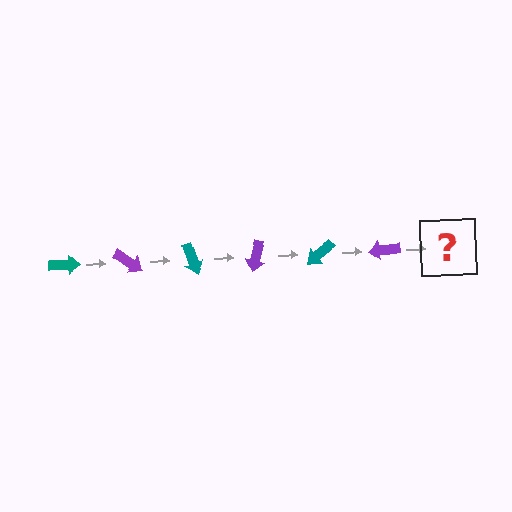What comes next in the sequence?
The next element should be a teal arrow, rotated 210 degrees from the start.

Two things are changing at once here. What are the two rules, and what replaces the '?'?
The two rules are that it rotates 35 degrees each step and the color cycles through teal and purple. The '?' should be a teal arrow, rotated 210 degrees from the start.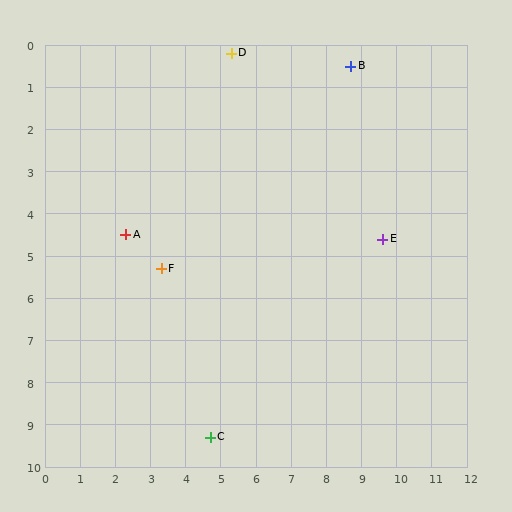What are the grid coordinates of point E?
Point E is at approximately (9.6, 4.6).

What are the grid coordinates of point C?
Point C is at approximately (4.7, 9.3).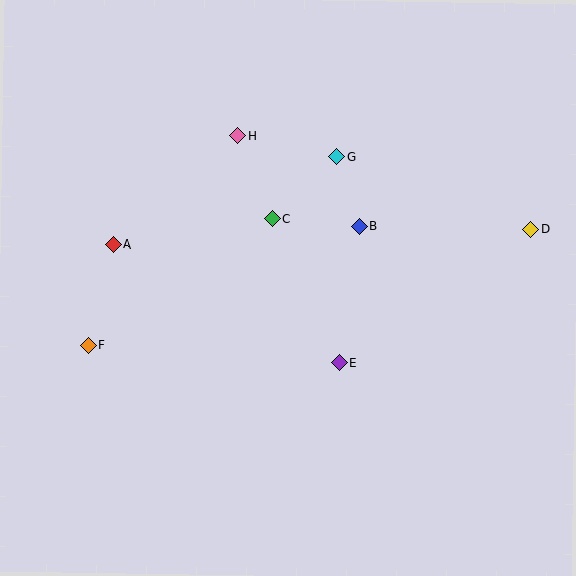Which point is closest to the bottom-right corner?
Point E is closest to the bottom-right corner.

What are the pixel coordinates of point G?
Point G is at (337, 156).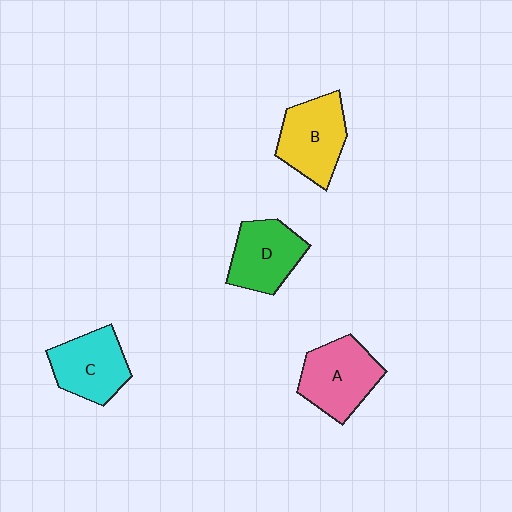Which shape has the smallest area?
Shape D (green).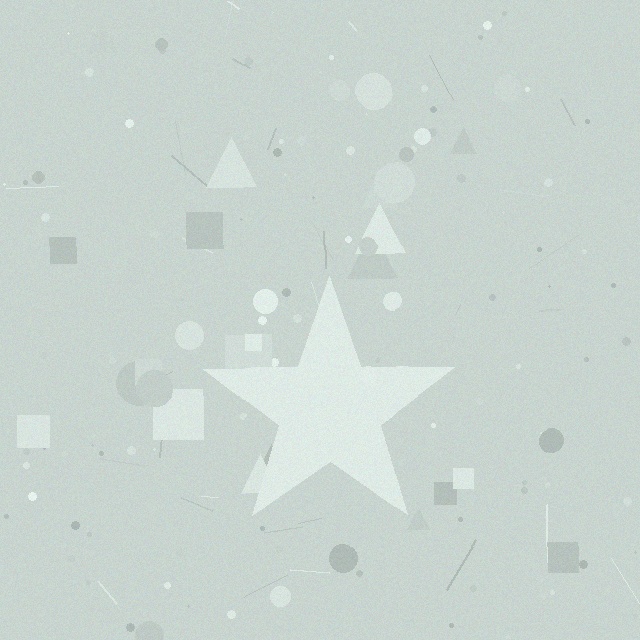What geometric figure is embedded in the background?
A star is embedded in the background.